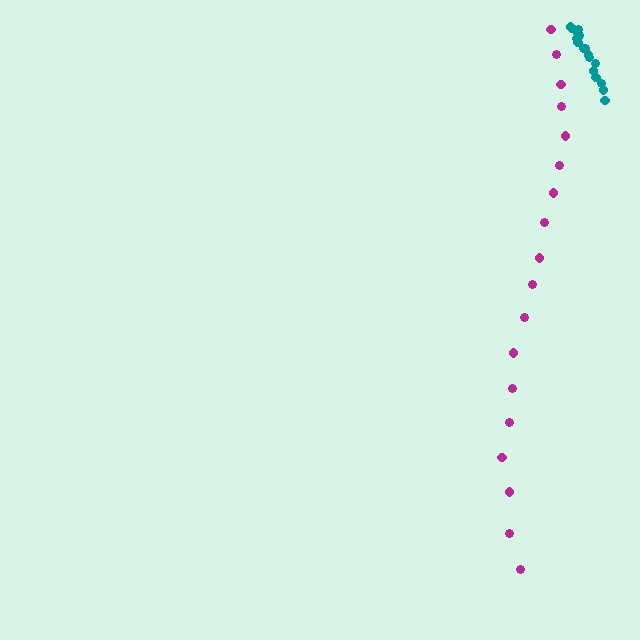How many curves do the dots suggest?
There are 2 distinct paths.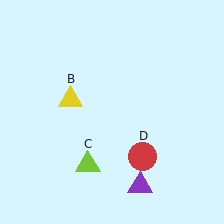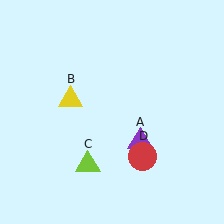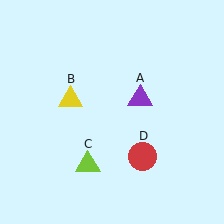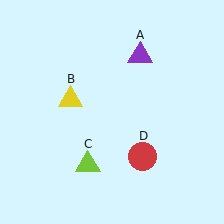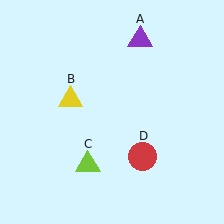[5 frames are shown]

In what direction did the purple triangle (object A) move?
The purple triangle (object A) moved up.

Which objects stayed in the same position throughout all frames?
Yellow triangle (object B) and lime triangle (object C) and red circle (object D) remained stationary.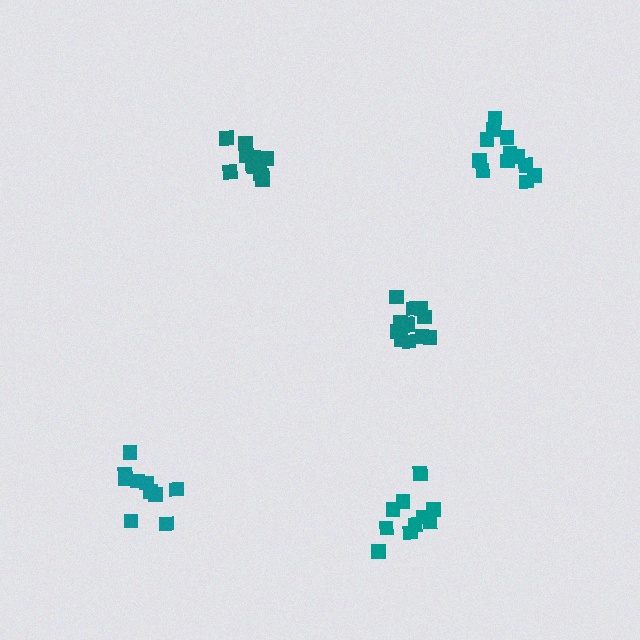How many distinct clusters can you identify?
There are 5 distinct clusters.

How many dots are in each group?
Group 1: 12 dots, Group 2: 10 dots, Group 3: 10 dots, Group 4: 12 dots, Group 5: 12 dots (56 total).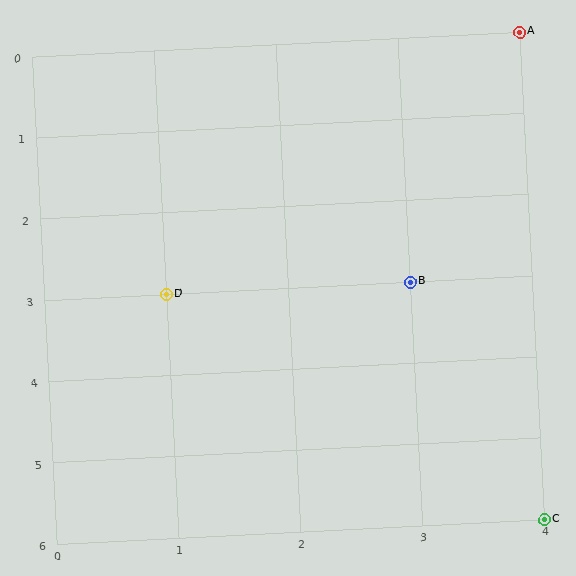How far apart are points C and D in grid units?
Points C and D are 3 columns and 3 rows apart (about 4.2 grid units diagonally).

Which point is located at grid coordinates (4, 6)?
Point C is at (4, 6).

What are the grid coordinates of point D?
Point D is at grid coordinates (1, 3).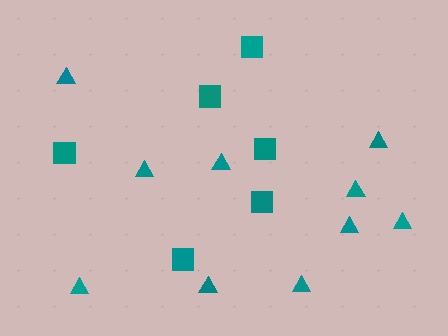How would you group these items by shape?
There are 2 groups: one group of squares (6) and one group of triangles (10).